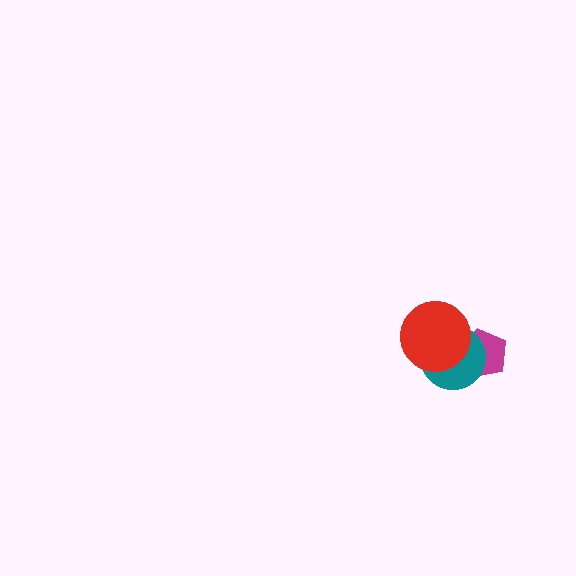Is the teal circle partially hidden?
Yes, it is partially covered by another shape.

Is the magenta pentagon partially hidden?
Yes, it is partially covered by another shape.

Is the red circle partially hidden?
No, no other shape covers it.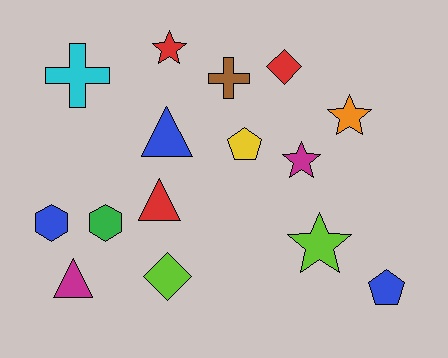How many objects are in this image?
There are 15 objects.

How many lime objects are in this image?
There are 2 lime objects.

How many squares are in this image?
There are no squares.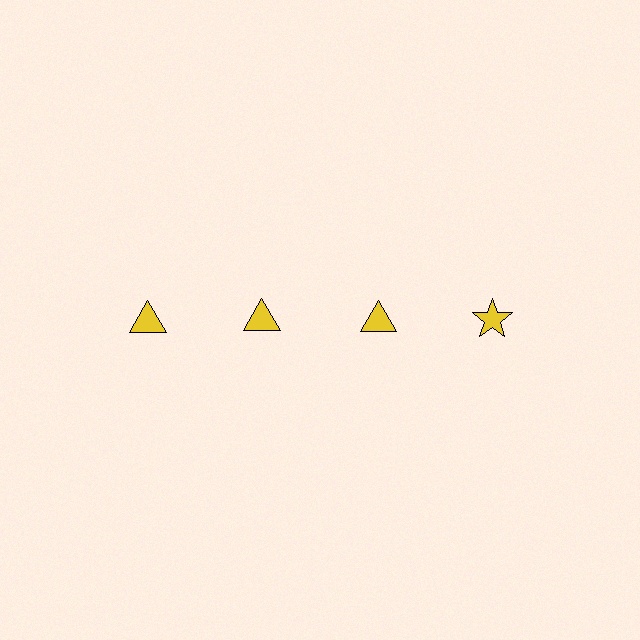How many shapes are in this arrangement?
There are 4 shapes arranged in a grid pattern.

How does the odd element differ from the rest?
It has a different shape: star instead of triangle.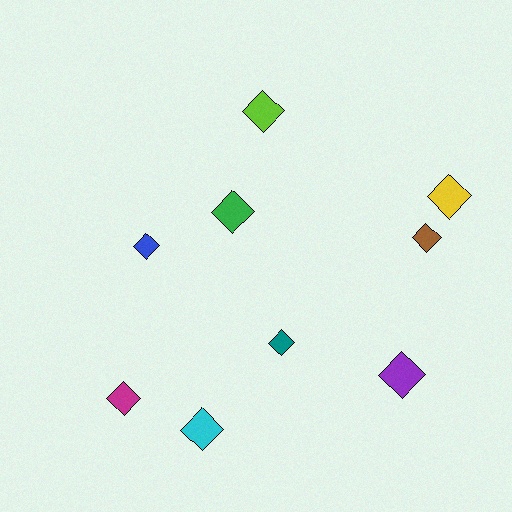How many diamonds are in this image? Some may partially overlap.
There are 9 diamonds.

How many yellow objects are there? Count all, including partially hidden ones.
There is 1 yellow object.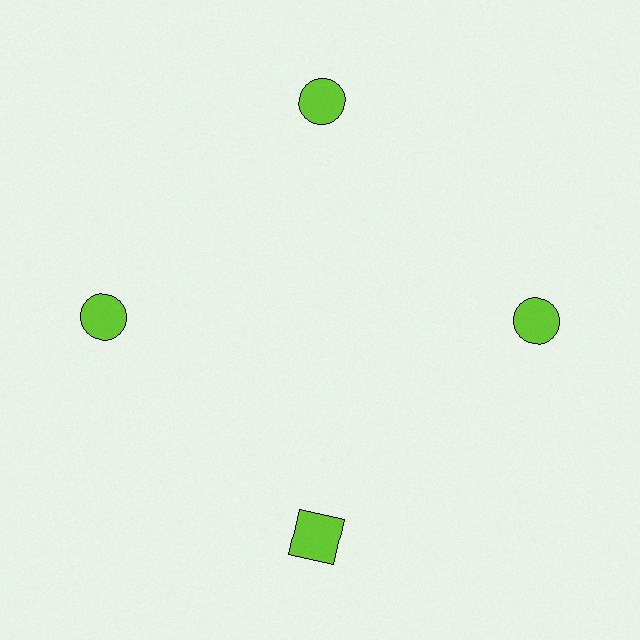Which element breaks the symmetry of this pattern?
The lime square at roughly the 6 o'clock position breaks the symmetry. All other shapes are lime circles.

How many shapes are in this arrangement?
There are 4 shapes arranged in a ring pattern.